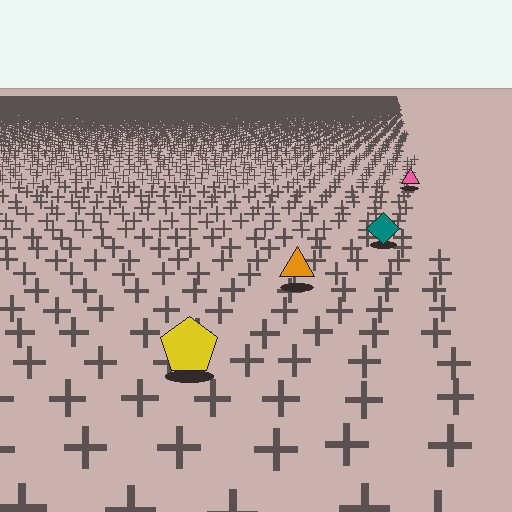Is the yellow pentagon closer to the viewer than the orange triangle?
Yes. The yellow pentagon is closer — you can tell from the texture gradient: the ground texture is coarser near it.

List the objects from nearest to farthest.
From nearest to farthest: the yellow pentagon, the orange triangle, the teal diamond, the pink triangle.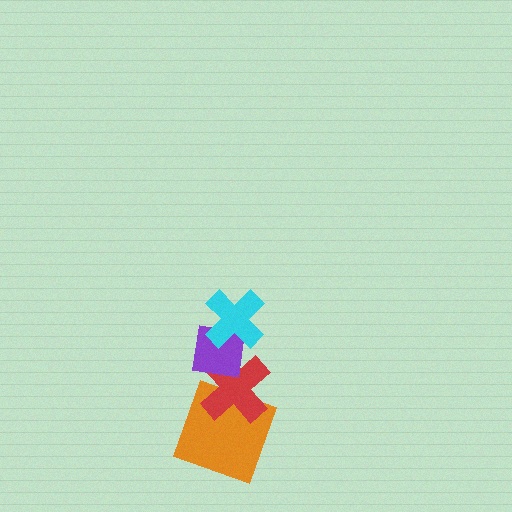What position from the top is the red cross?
The red cross is 3rd from the top.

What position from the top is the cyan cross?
The cyan cross is 1st from the top.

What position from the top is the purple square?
The purple square is 2nd from the top.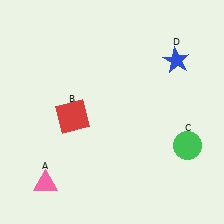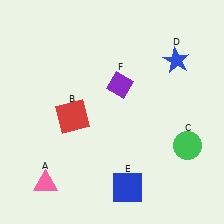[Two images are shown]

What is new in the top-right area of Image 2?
A purple diamond (F) was added in the top-right area of Image 2.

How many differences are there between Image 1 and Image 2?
There are 2 differences between the two images.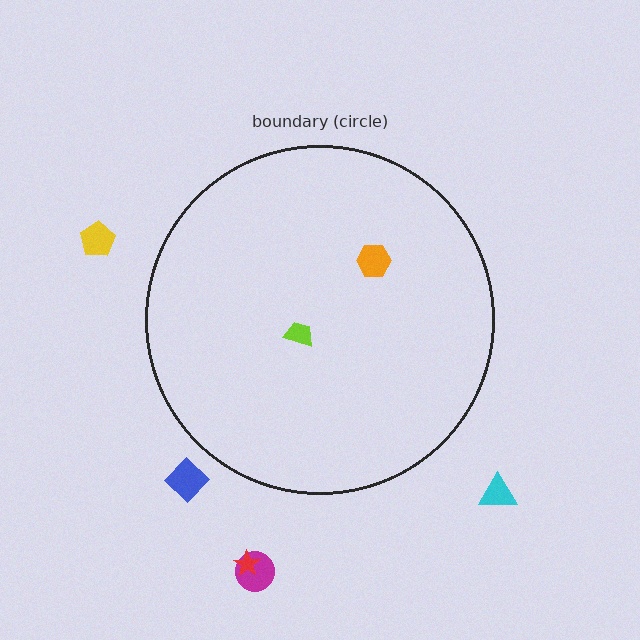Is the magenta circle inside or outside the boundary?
Outside.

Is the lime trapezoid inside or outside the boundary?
Inside.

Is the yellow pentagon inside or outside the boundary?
Outside.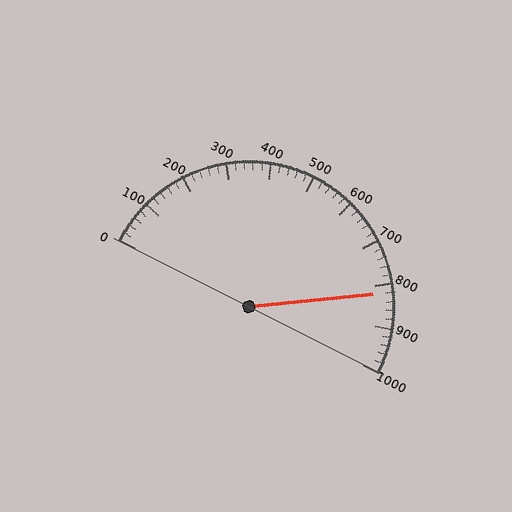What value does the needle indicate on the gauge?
The needle indicates approximately 820.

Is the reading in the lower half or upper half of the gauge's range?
The reading is in the upper half of the range (0 to 1000).